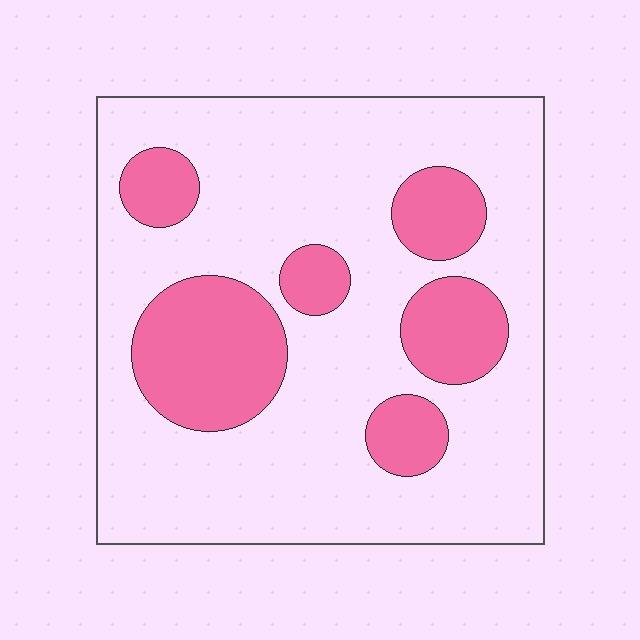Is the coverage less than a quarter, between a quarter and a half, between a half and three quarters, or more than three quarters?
Between a quarter and a half.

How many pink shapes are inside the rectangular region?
6.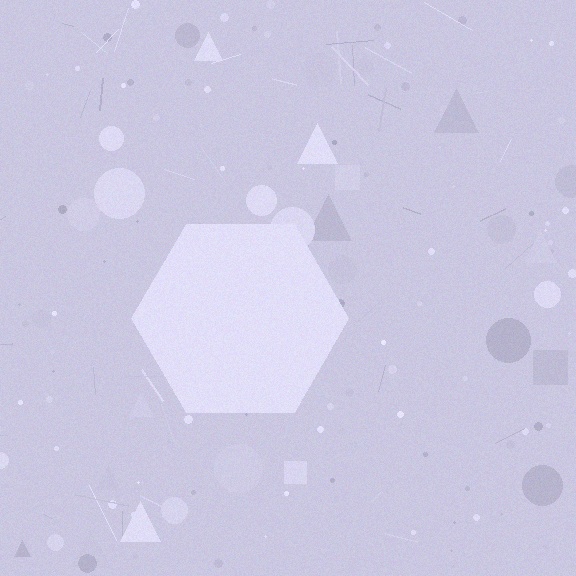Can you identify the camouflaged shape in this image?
The camouflaged shape is a hexagon.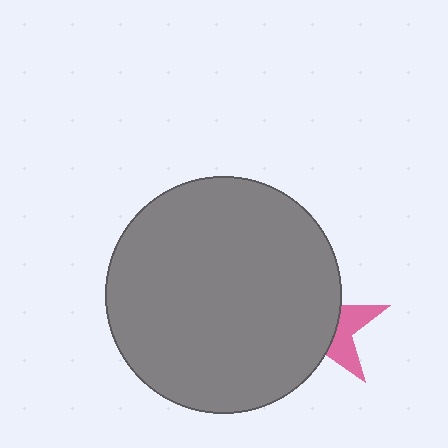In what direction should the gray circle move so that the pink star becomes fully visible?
The gray circle should move left. That is the shortest direction to clear the overlap and leave the pink star fully visible.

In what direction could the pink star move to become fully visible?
The pink star could move right. That would shift it out from behind the gray circle entirely.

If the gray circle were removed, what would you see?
You would see the complete pink star.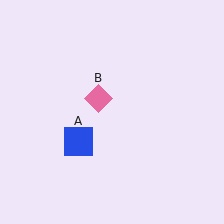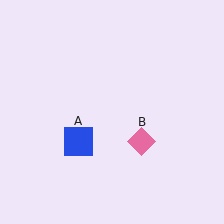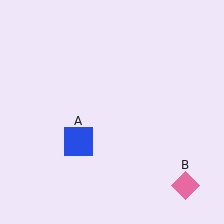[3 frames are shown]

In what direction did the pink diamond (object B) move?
The pink diamond (object B) moved down and to the right.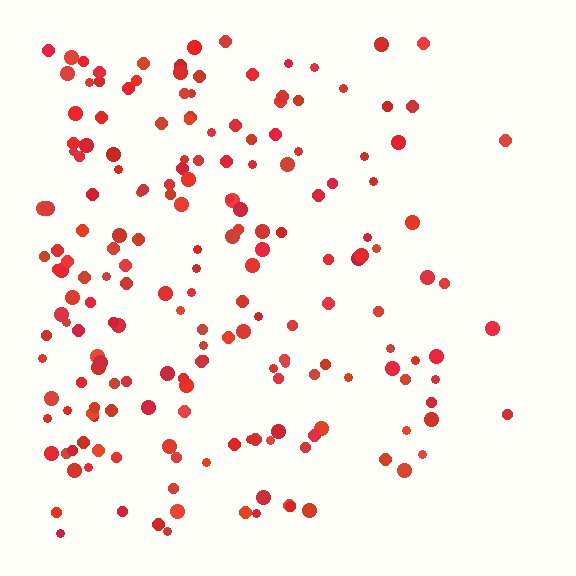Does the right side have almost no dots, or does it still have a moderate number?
Still a moderate number, just noticeably fewer than the left.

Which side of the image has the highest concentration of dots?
The left.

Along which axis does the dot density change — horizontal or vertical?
Horizontal.